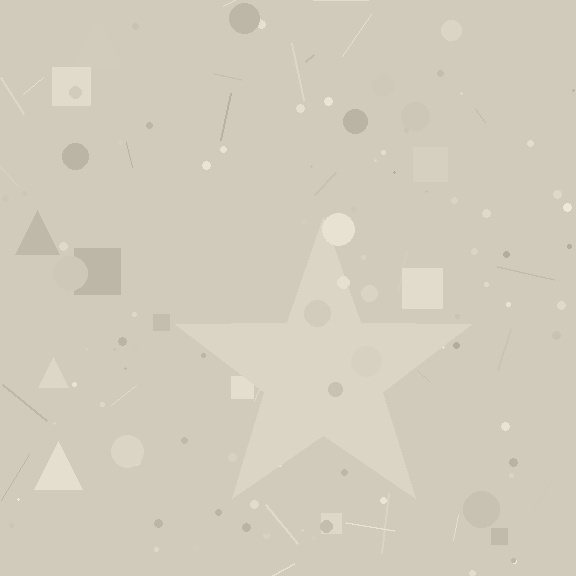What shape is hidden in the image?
A star is hidden in the image.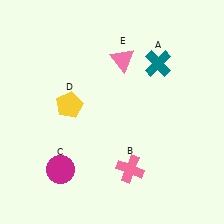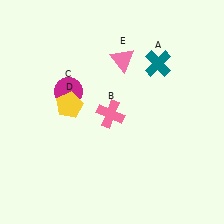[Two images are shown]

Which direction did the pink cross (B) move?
The pink cross (B) moved up.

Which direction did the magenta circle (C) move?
The magenta circle (C) moved up.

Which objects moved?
The objects that moved are: the pink cross (B), the magenta circle (C).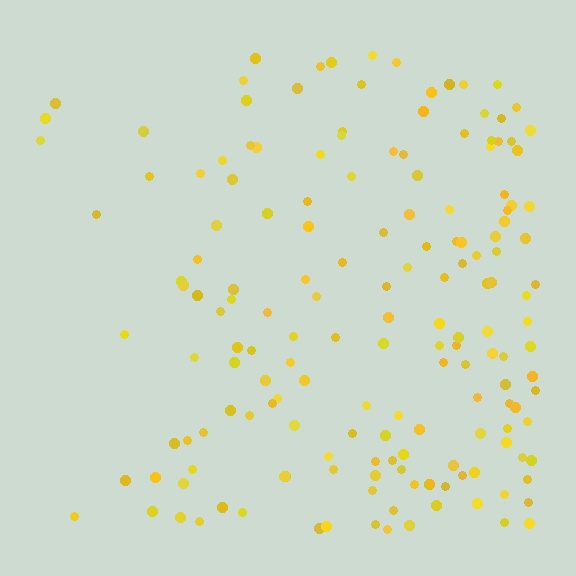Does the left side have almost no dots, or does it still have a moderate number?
Still a moderate number, just noticeably fewer than the right.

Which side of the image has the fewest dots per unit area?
The left.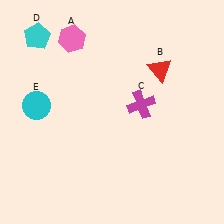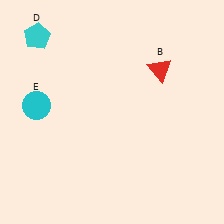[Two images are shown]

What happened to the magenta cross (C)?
The magenta cross (C) was removed in Image 2. It was in the top-right area of Image 1.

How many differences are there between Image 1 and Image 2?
There are 2 differences between the two images.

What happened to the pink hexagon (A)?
The pink hexagon (A) was removed in Image 2. It was in the top-left area of Image 1.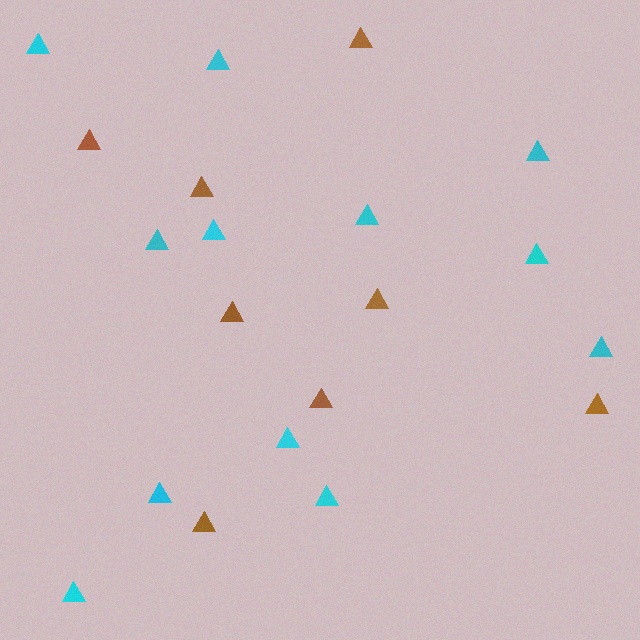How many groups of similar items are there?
There are 2 groups: one group of brown triangles (8) and one group of cyan triangles (12).